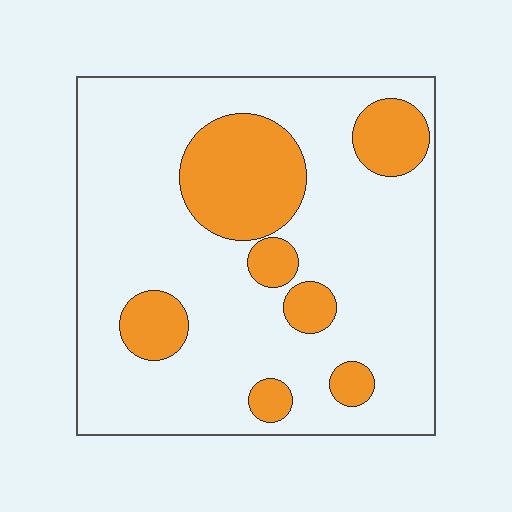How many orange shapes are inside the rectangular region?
7.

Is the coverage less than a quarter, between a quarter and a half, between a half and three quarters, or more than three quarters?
Less than a quarter.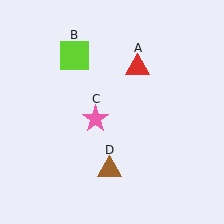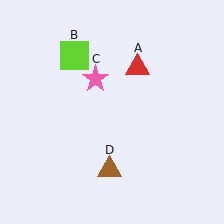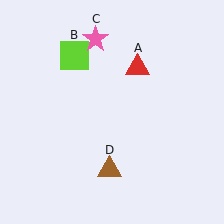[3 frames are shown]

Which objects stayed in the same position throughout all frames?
Red triangle (object A) and lime square (object B) and brown triangle (object D) remained stationary.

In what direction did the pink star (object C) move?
The pink star (object C) moved up.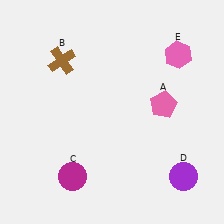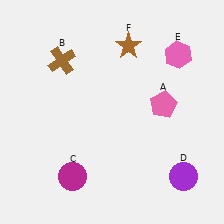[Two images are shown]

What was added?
A brown star (F) was added in Image 2.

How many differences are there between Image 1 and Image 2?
There is 1 difference between the two images.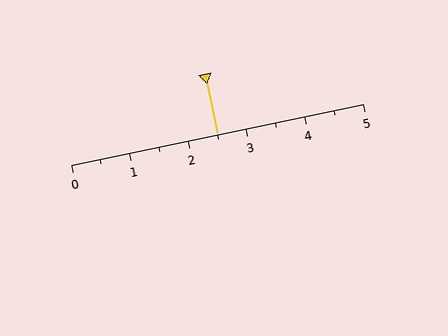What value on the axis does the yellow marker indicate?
The marker indicates approximately 2.5.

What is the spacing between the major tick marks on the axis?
The major ticks are spaced 1 apart.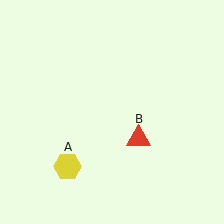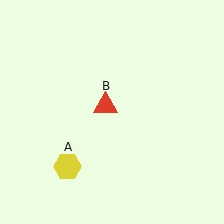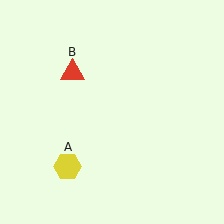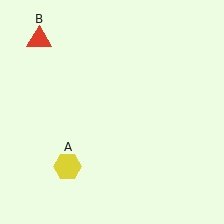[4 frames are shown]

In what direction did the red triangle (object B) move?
The red triangle (object B) moved up and to the left.